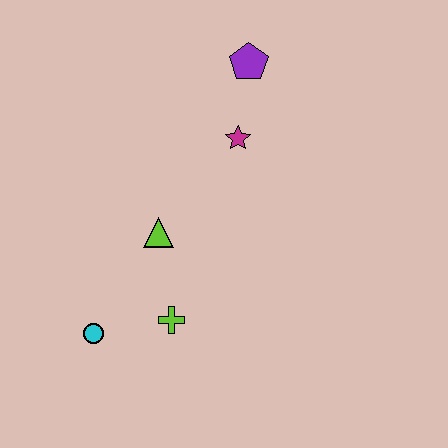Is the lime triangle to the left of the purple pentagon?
Yes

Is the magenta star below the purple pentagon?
Yes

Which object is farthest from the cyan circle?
The purple pentagon is farthest from the cyan circle.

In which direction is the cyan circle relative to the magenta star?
The cyan circle is below the magenta star.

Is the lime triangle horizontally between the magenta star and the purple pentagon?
No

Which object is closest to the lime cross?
The cyan circle is closest to the lime cross.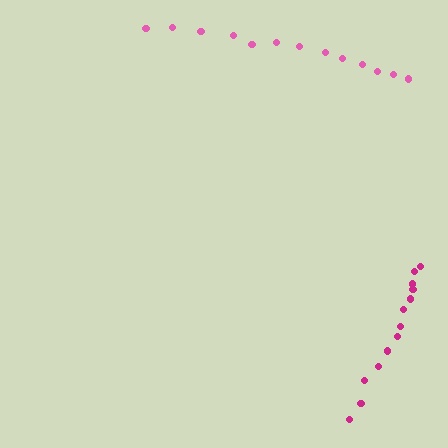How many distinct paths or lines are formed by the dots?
There are 2 distinct paths.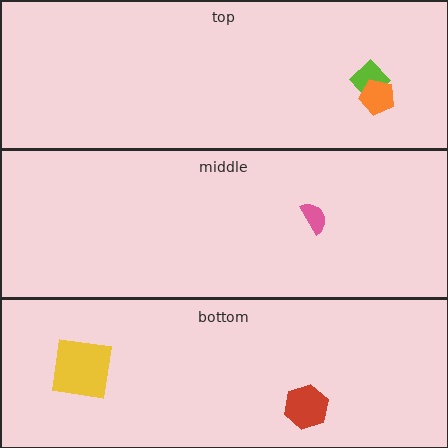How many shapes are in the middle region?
1.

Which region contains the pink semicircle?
The middle region.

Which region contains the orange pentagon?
The top region.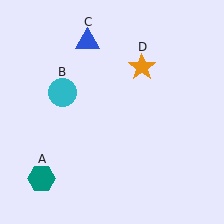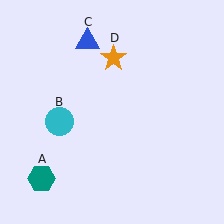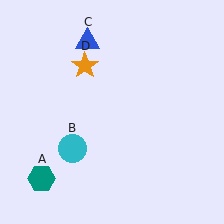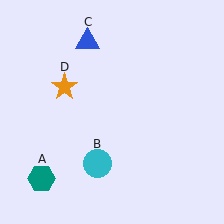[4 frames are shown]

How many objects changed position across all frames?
2 objects changed position: cyan circle (object B), orange star (object D).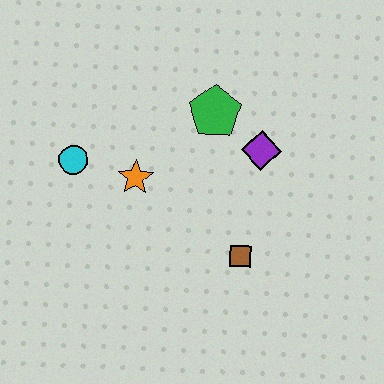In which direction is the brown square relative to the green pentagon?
The brown square is below the green pentagon.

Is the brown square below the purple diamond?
Yes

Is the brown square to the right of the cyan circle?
Yes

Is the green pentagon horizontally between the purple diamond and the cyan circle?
Yes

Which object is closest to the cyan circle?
The orange star is closest to the cyan circle.